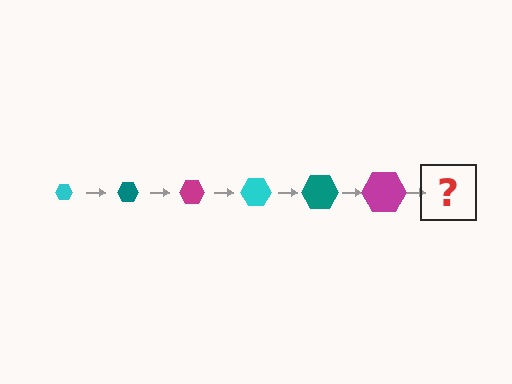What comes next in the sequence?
The next element should be a cyan hexagon, larger than the previous one.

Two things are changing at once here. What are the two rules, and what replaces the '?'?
The two rules are that the hexagon grows larger each step and the color cycles through cyan, teal, and magenta. The '?' should be a cyan hexagon, larger than the previous one.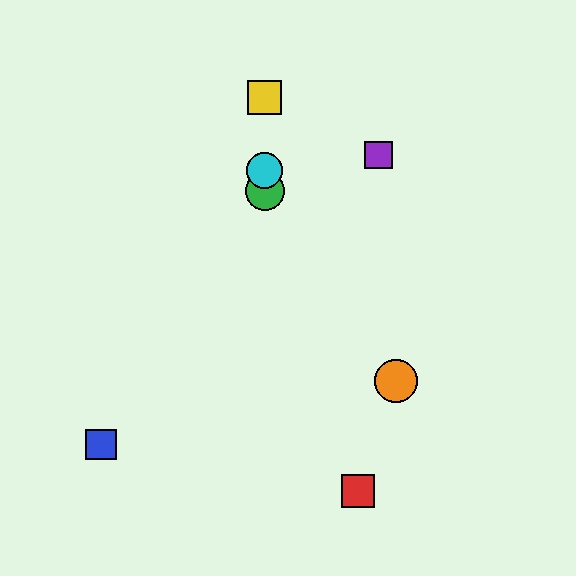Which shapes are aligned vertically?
The green circle, the yellow square, the cyan circle are aligned vertically.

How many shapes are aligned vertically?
3 shapes (the green circle, the yellow square, the cyan circle) are aligned vertically.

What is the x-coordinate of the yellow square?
The yellow square is at x≈265.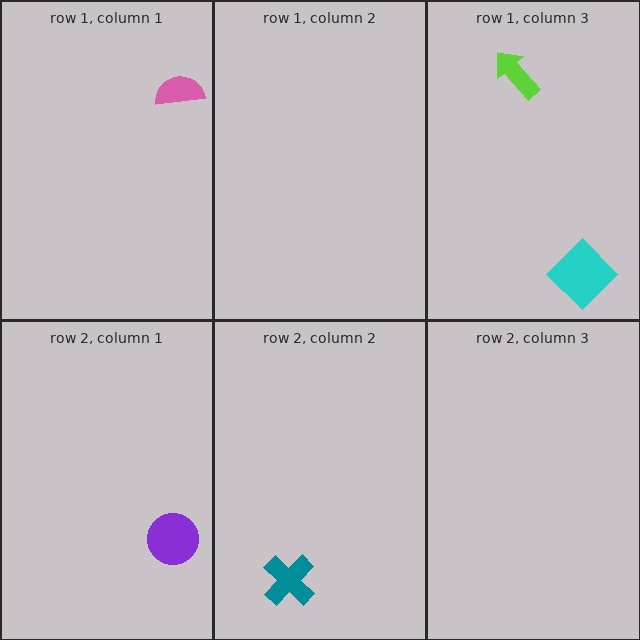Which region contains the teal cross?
The row 2, column 2 region.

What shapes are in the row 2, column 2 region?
The teal cross.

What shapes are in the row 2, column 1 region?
The purple circle.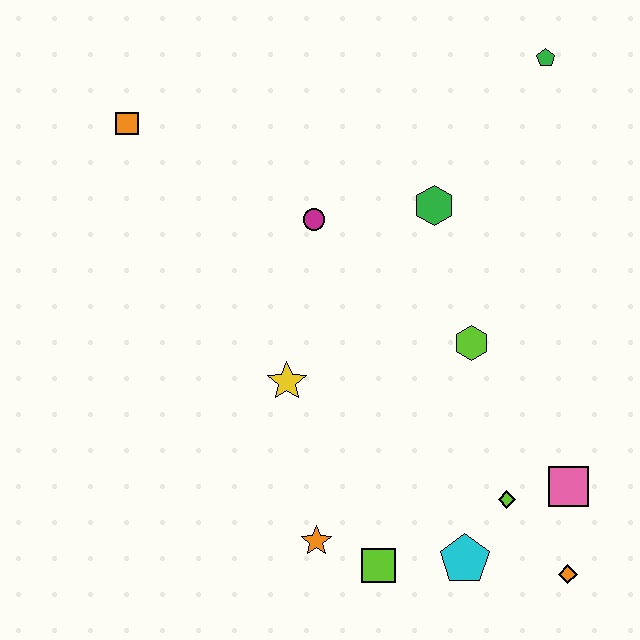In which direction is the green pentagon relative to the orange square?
The green pentagon is to the right of the orange square.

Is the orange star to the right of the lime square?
No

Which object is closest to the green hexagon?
The magenta circle is closest to the green hexagon.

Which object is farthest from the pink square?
The orange square is farthest from the pink square.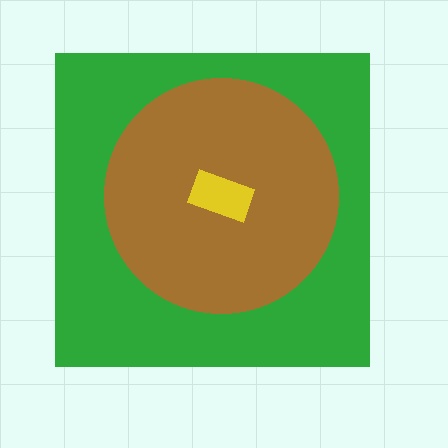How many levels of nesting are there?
3.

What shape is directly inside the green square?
The brown circle.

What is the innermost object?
The yellow rectangle.